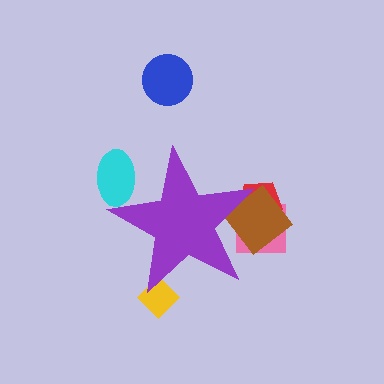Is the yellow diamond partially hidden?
Yes, the yellow diamond is partially hidden behind the purple star.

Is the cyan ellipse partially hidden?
Yes, the cyan ellipse is partially hidden behind the purple star.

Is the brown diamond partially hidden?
Yes, the brown diamond is partially hidden behind the purple star.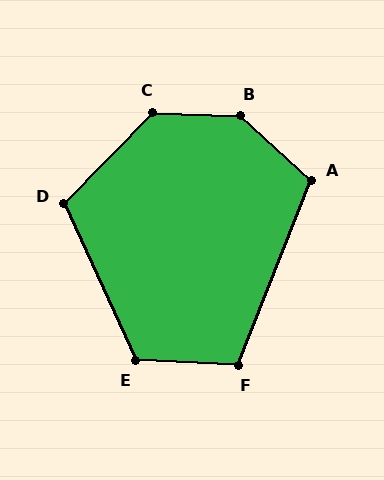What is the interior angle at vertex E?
Approximately 117 degrees (obtuse).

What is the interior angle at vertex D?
Approximately 111 degrees (obtuse).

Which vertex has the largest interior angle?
B, at approximately 140 degrees.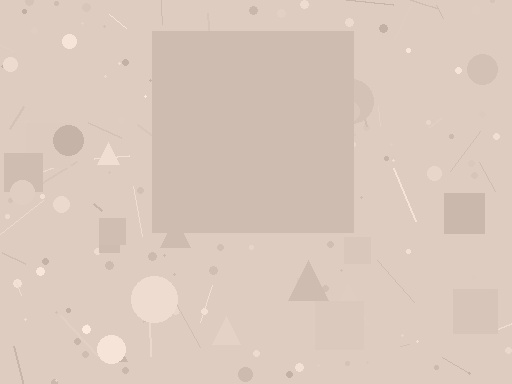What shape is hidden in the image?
A square is hidden in the image.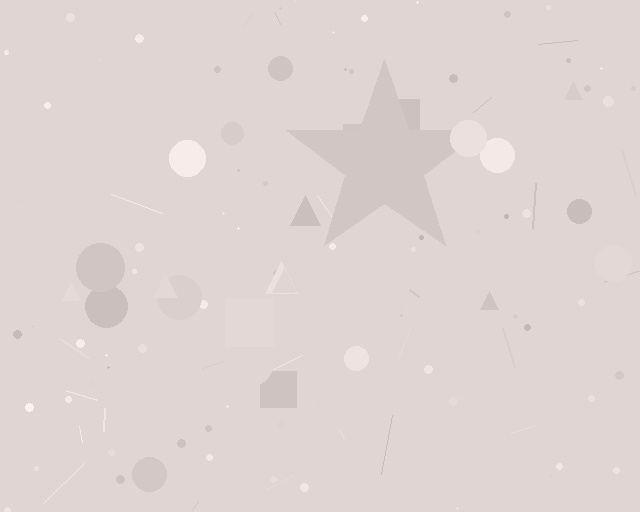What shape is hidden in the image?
A star is hidden in the image.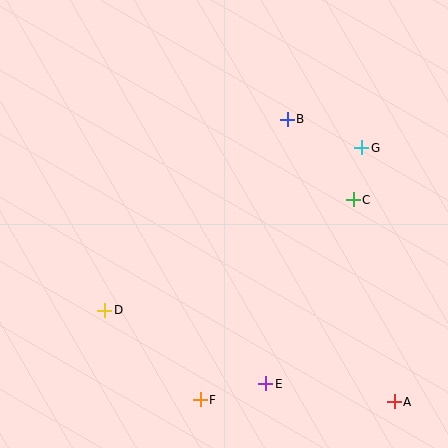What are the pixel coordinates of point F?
Point F is at (200, 400).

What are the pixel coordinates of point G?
Point G is at (362, 148).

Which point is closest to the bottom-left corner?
Point D is closest to the bottom-left corner.